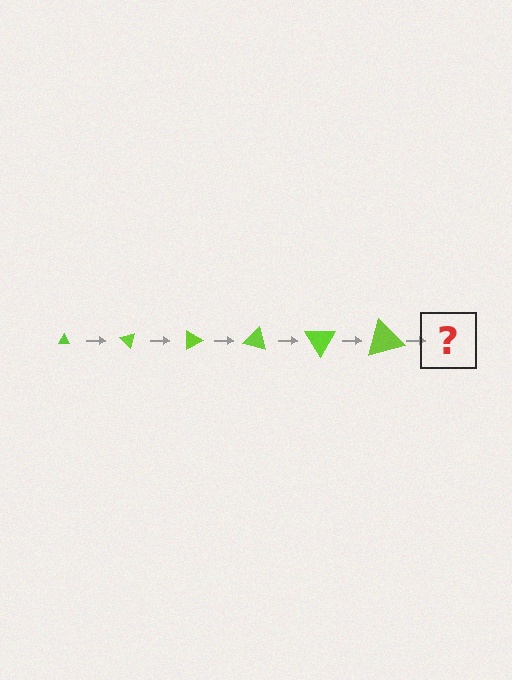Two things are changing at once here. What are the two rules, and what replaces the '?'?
The two rules are that the triangle grows larger each step and it rotates 45 degrees each step. The '?' should be a triangle, larger than the previous one and rotated 270 degrees from the start.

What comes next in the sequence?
The next element should be a triangle, larger than the previous one and rotated 270 degrees from the start.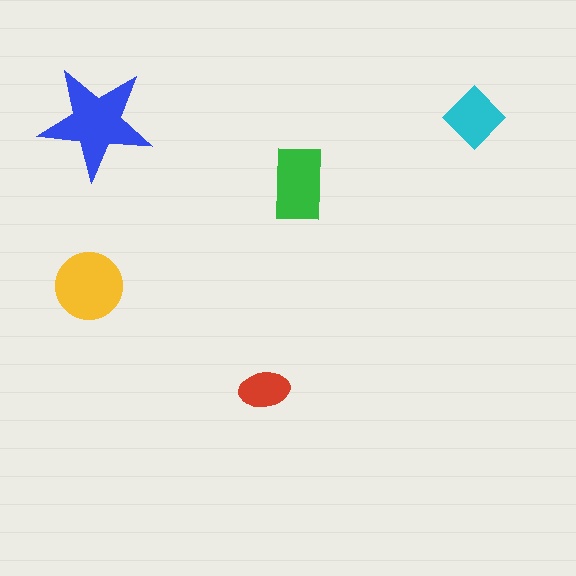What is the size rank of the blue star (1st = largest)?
1st.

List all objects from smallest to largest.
The red ellipse, the cyan diamond, the green rectangle, the yellow circle, the blue star.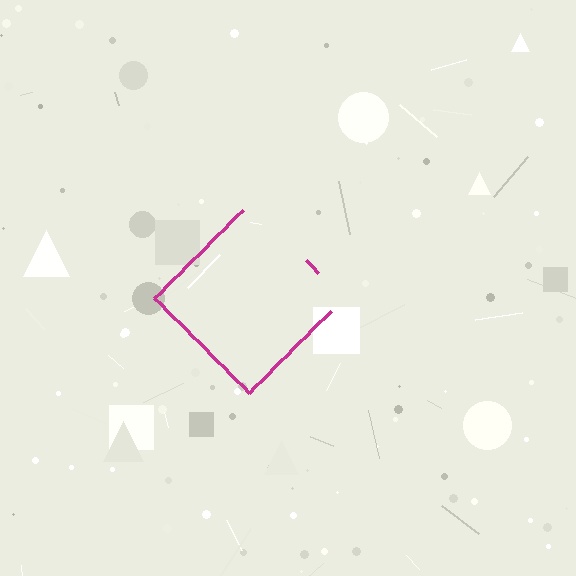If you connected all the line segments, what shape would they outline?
They would outline a diamond.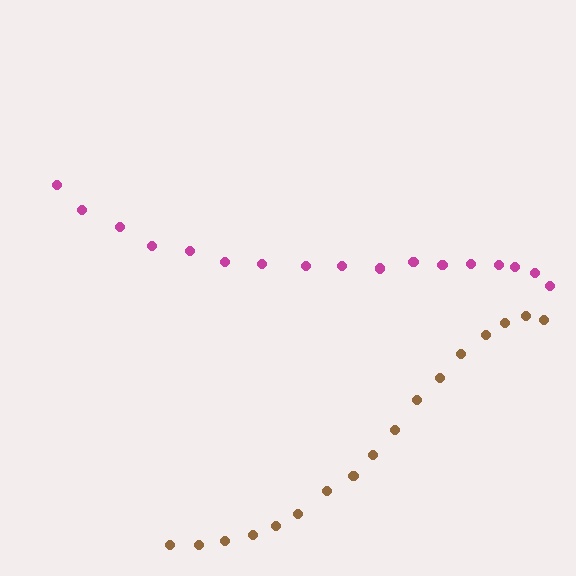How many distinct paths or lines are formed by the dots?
There are 2 distinct paths.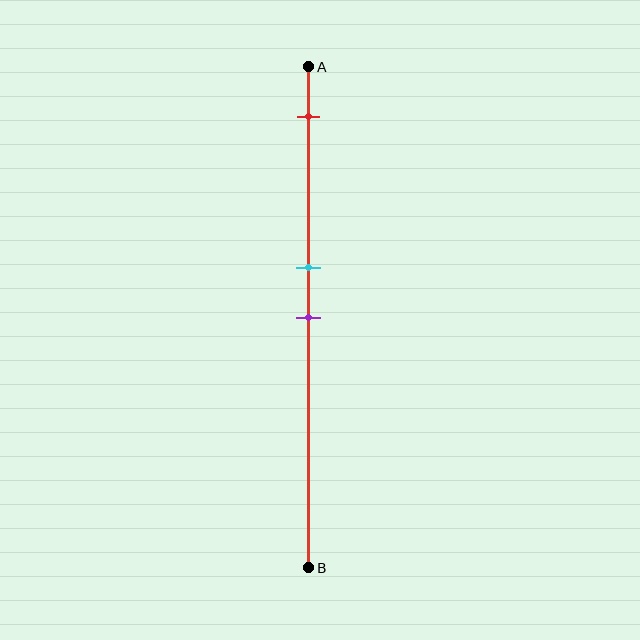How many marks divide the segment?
There are 3 marks dividing the segment.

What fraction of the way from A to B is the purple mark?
The purple mark is approximately 50% (0.5) of the way from A to B.